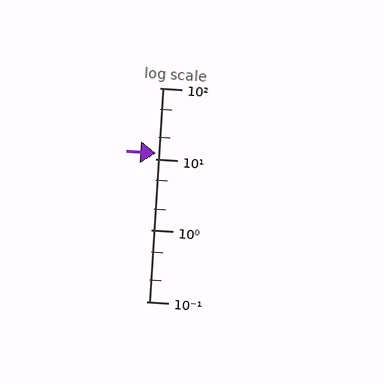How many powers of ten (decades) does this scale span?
The scale spans 3 decades, from 0.1 to 100.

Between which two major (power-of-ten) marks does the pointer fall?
The pointer is between 10 and 100.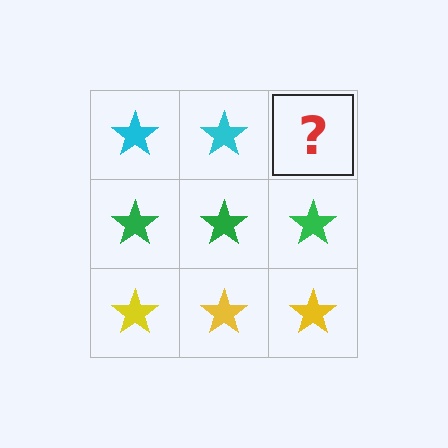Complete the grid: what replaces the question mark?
The question mark should be replaced with a cyan star.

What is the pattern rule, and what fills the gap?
The rule is that each row has a consistent color. The gap should be filled with a cyan star.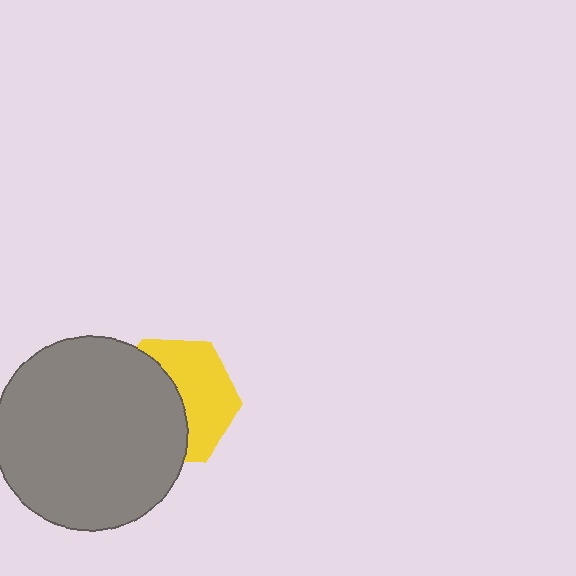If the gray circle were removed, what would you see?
You would see the complete yellow hexagon.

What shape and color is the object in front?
The object in front is a gray circle.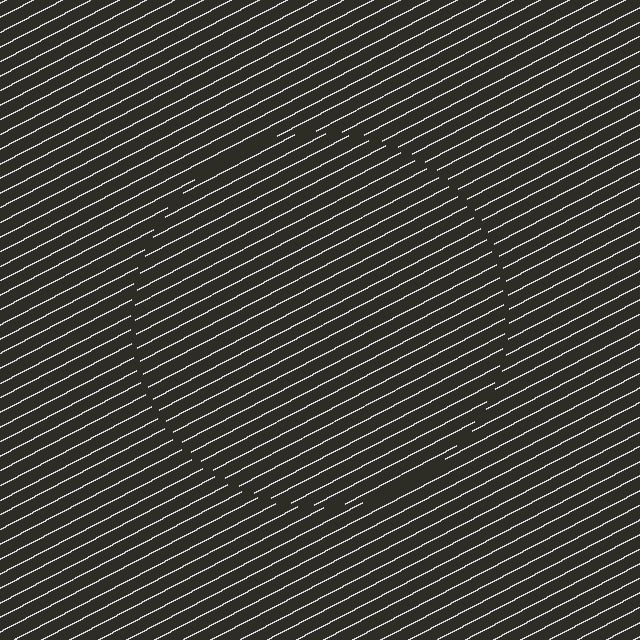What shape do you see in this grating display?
An illusory circle. The interior of the shape contains the same grating, shifted by half a period — the contour is defined by the phase discontinuity where line-ends from the inner and outer gratings abut.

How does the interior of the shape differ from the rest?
The interior of the shape contains the same grating, shifted by half a period — the contour is defined by the phase discontinuity where line-ends from the inner and outer gratings abut.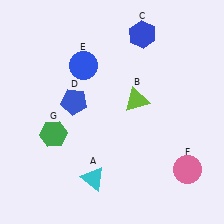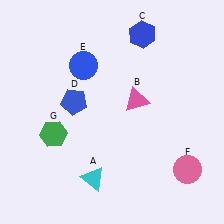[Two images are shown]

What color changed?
The triangle (B) changed from lime in Image 1 to pink in Image 2.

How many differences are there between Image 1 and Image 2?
There is 1 difference between the two images.